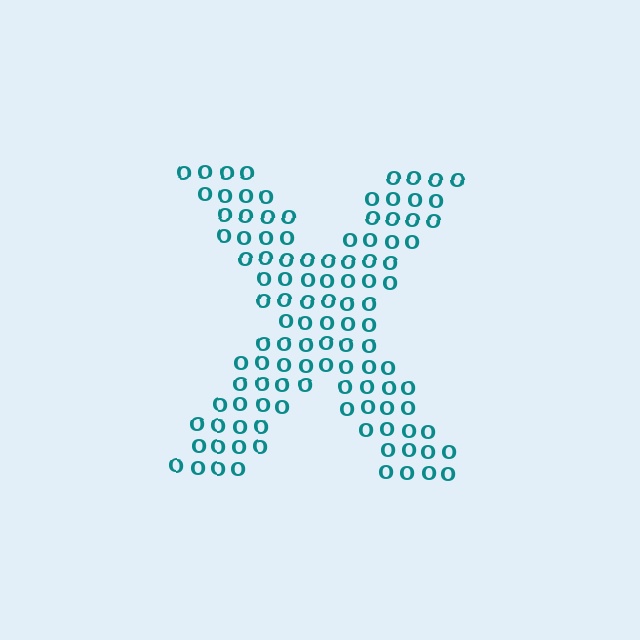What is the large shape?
The large shape is the letter X.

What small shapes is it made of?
It is made of small letter O's.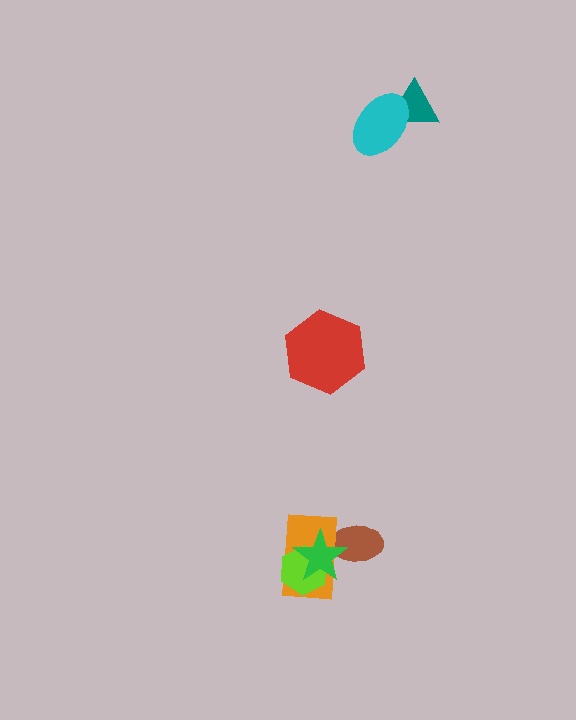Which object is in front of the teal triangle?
The cyan ellipse is in front of the teal triangle.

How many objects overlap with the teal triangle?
1 object overlaps with the teal triangle.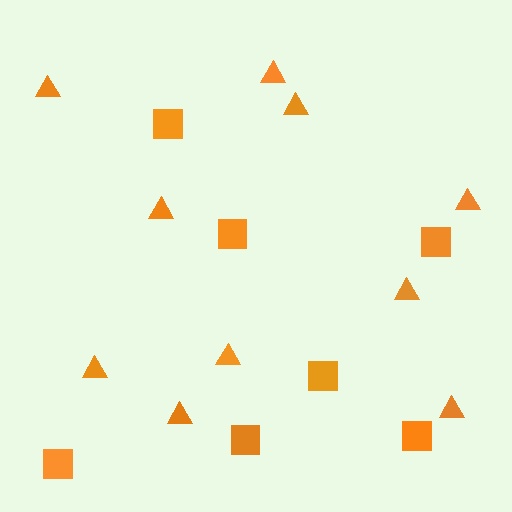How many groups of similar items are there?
There are 2 groups: one group of squares (7) and one group of triangles (10).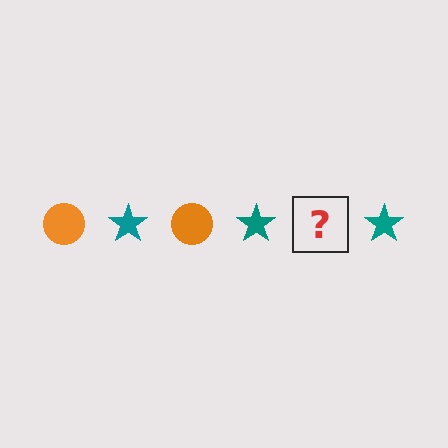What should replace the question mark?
The question mark should be replaced with an orange circle.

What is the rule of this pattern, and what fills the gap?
The rule is that the pattern alternates between orange circle and teal star. The gap should be filled with an orange circle.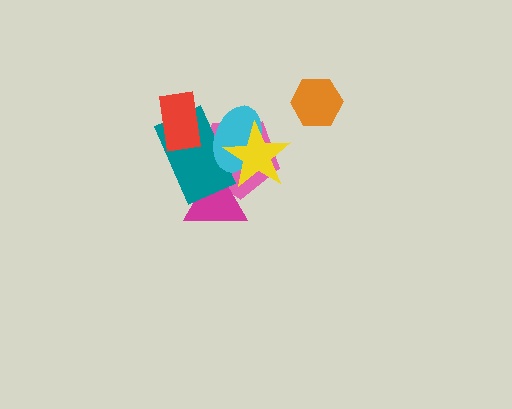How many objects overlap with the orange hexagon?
0 objects overlap with the orange hexagon.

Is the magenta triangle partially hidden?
Yes, it is partially covered by another shape.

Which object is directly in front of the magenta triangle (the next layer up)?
The teal rectangle is directly in front of the magenta triangle.